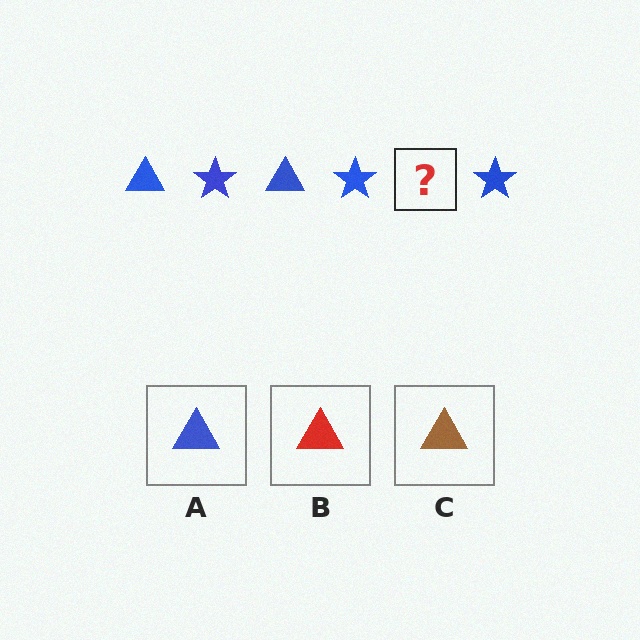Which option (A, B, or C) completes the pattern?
A.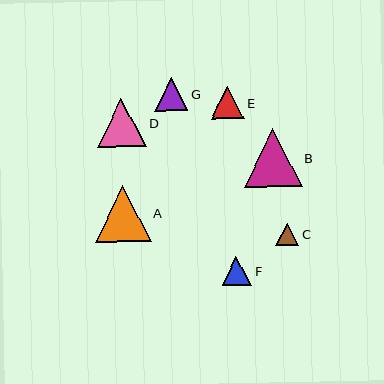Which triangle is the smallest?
Triangle C is the smallest with a size of approximately 23 pixels.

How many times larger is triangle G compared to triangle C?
Triangle G is approximately 1.5 times the size of triangle C.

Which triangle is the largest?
Triangle B is the largest with a size of approximately 58 pixels.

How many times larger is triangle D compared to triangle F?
Triangle D is approximately 1.6 times the size of triangle F.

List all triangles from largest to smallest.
From largest to smallest: B, A, D, G, E, F, C.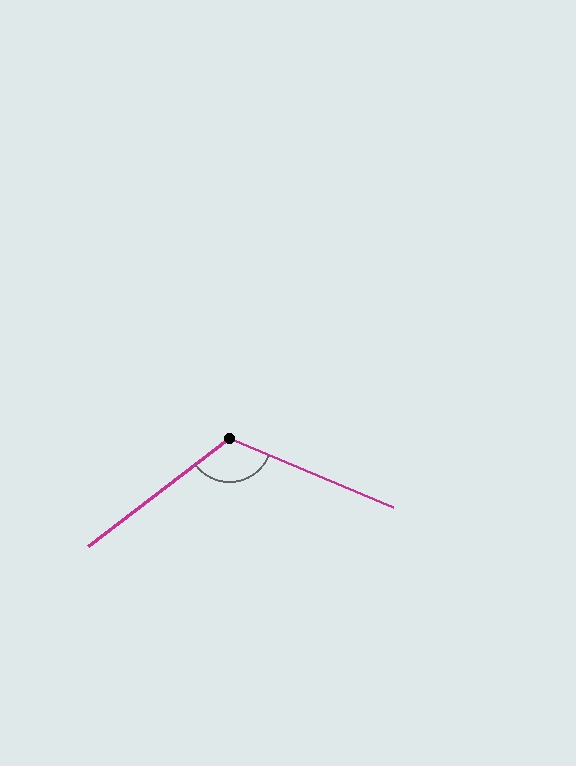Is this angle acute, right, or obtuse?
It is obtuse.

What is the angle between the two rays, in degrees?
Approximately 120 degrees.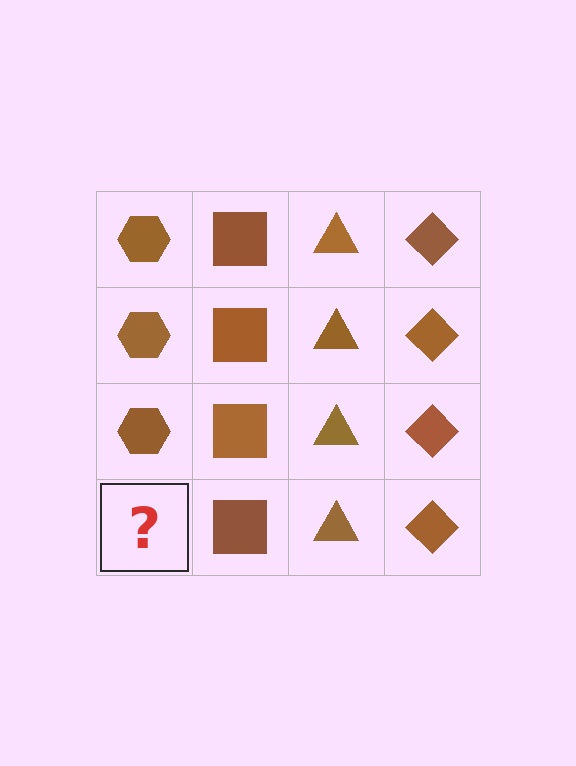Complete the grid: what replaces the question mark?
The question mark should be replaced with a brown hexagon.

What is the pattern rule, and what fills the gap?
The rule is that each column has a consistent shape. The gap should be filled with a brown hexagon.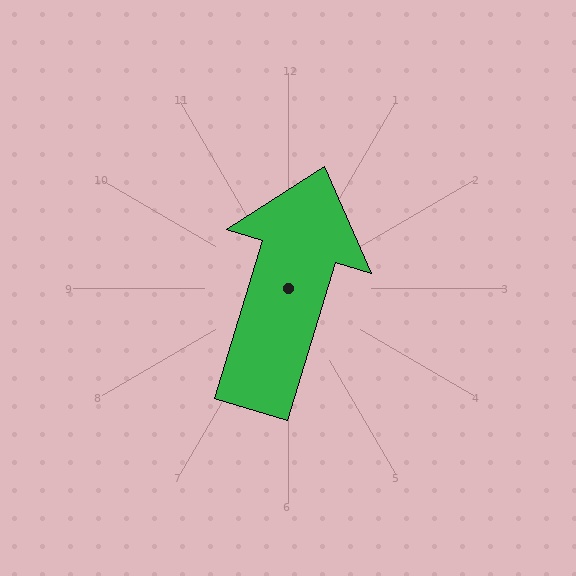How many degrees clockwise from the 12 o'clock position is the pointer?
Approximately 17 degrees.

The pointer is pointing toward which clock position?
Roughly 1 o'clock.